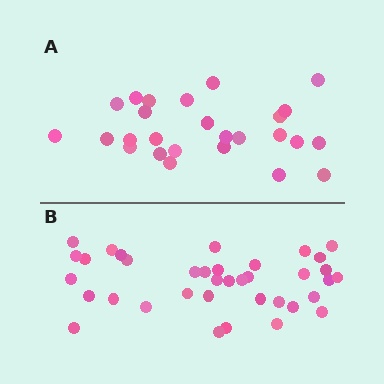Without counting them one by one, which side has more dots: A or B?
Region B (the bottom region) has more dots.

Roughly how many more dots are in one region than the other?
Region B has roughly 12 or so more dots than region A.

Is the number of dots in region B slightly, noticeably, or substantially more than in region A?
Region B has noticeably more, but not dramatically so. The ratio is roughly 1.4 to 1.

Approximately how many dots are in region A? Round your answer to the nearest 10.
About 30 dots. (The exact count is 26, which rounds to 30.)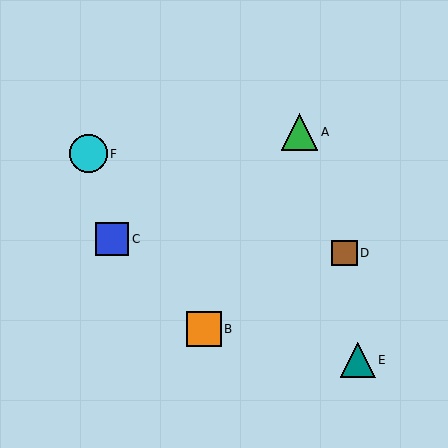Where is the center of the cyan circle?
The center of the cyan circle is at (88, 154).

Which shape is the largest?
The cyan circle (labeled F) is the largest.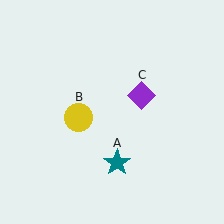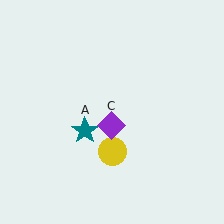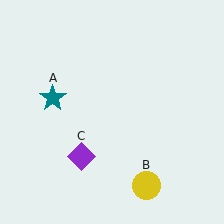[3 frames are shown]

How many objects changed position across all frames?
3 objects changed position: teal star (object A), yellow circle (object B), purple diamond (object C).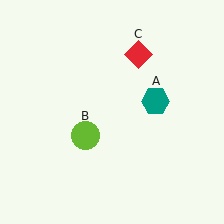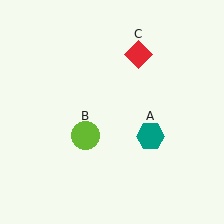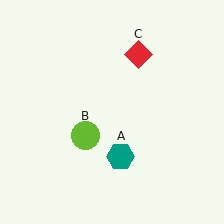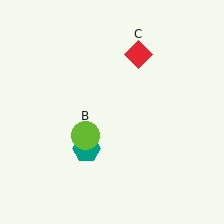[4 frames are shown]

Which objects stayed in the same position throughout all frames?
Lime circle (object B) and red diamond (object C) remained stationary.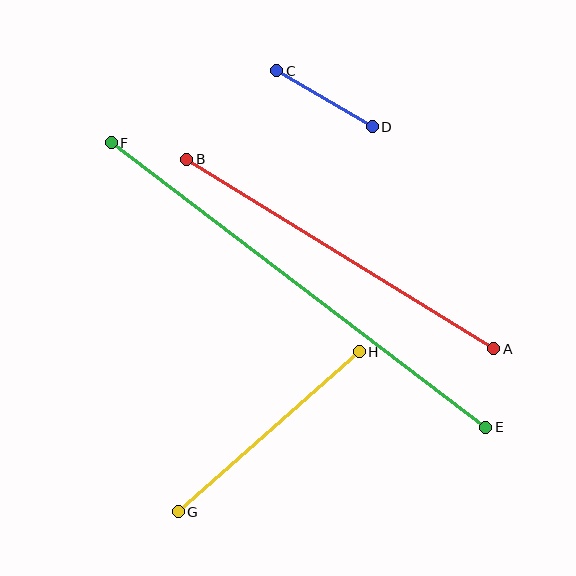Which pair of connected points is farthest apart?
Points E and F are farthest apart.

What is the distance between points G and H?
The distance is approximately 242 pixels.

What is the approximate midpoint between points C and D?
The midpoint is at approximately (324, 99) pixels.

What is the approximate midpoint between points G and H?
The midpoint is at approximately (269, 432) pixels.